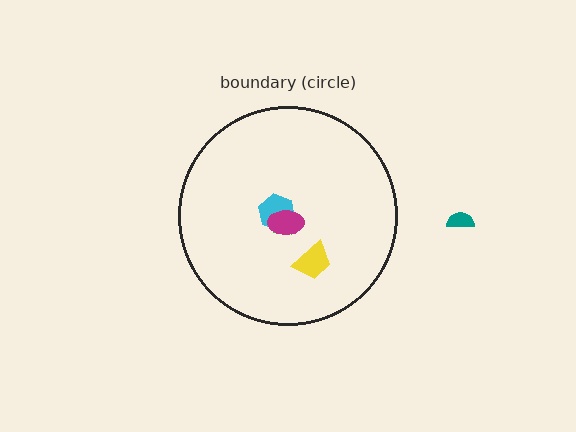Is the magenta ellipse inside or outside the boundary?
Inside.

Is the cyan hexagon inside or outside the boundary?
Inside.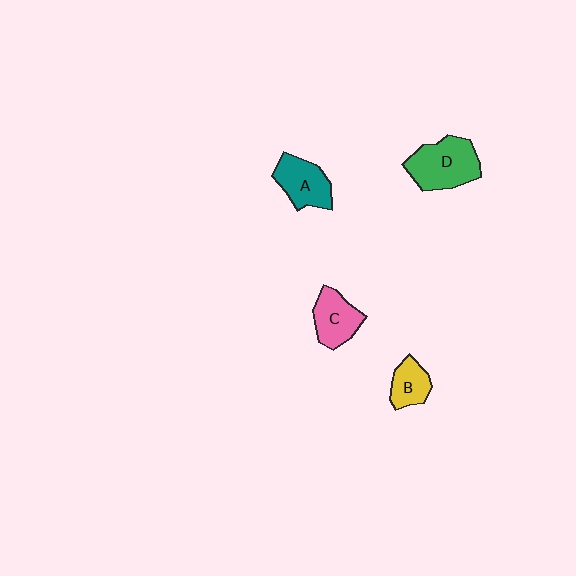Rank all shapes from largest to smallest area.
From largest to smallest: D (green), A (teal), C (pink), B (yellow).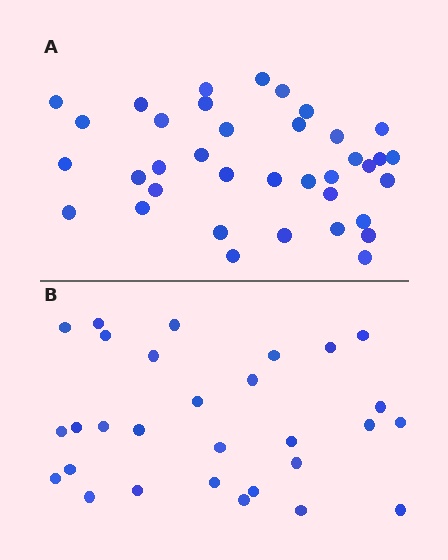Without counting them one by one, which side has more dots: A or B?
Region A (the top region) has more dots.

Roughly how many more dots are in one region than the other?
Region A has roughly 8 or so more dots than region B.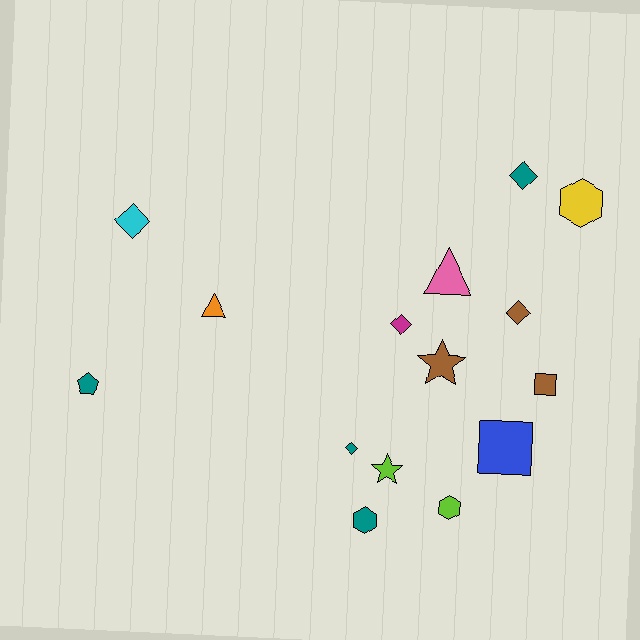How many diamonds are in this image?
There are 5 diamonds.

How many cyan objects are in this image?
There is 1 cyan object.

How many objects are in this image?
There are 15 objects.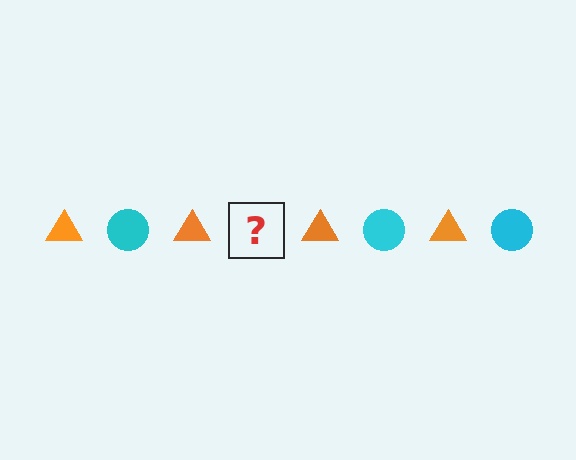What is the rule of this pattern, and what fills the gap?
The rule is that the pattern alternates between orange triangle and cyan circle. The gap should be filled with a cyan circle.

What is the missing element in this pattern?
The missing element is a cyan circle.